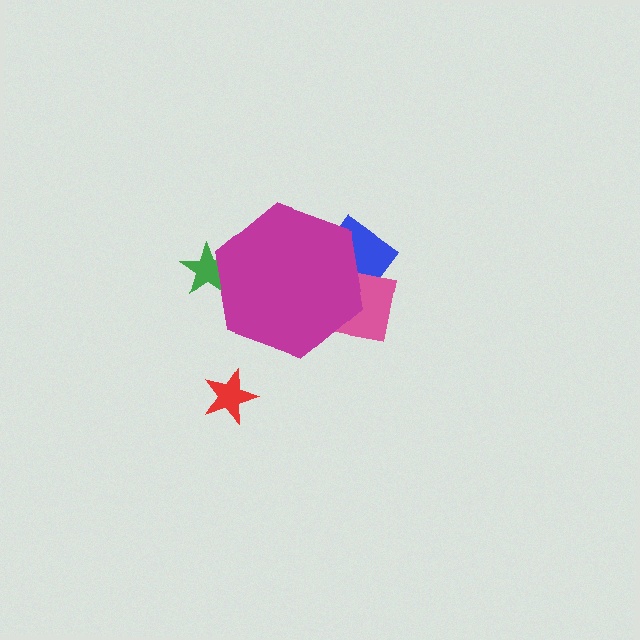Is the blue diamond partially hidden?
Yes, the blue diamond is partially hidden behind the magenta hexagon.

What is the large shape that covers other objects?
A magenta hexagon.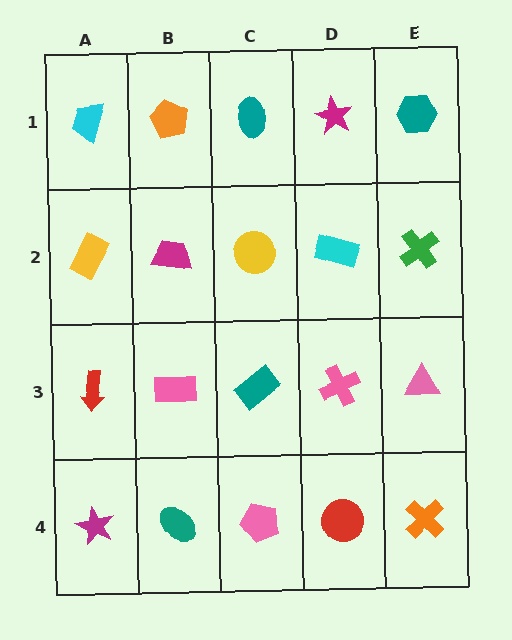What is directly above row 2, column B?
An orange pentagon.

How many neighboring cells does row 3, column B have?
4.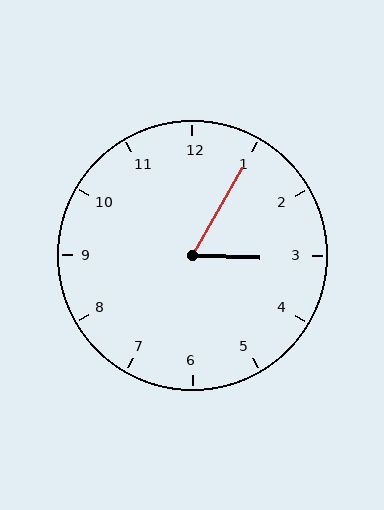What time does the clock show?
3:05.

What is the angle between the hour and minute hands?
Approximately 62 degrees.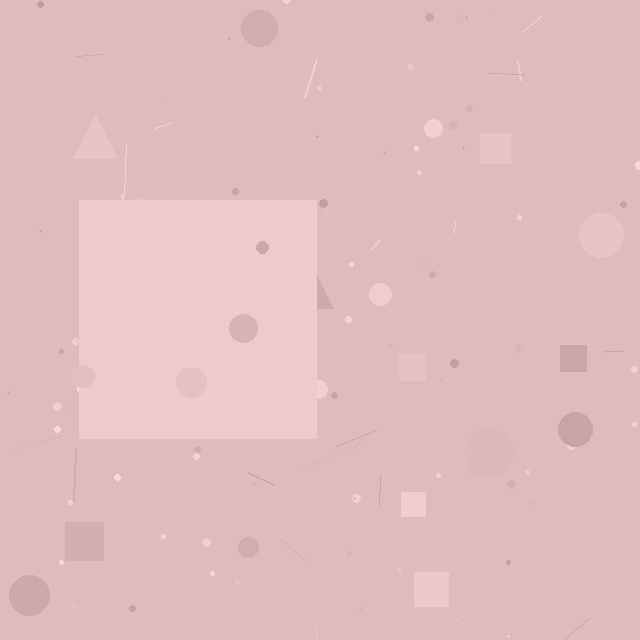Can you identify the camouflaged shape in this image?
The camouflaged shape is a square.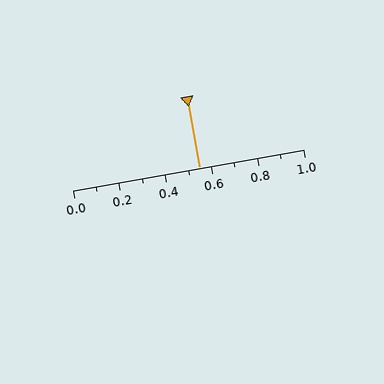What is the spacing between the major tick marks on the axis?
The major ticks are spaced 0.2 apart.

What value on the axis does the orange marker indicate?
The marker indicates approximately 0.55.